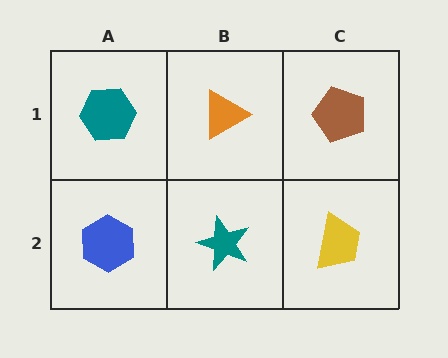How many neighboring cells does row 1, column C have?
2.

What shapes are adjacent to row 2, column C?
A brown pentagon (row 1, column C), a teal star (row 2, column B).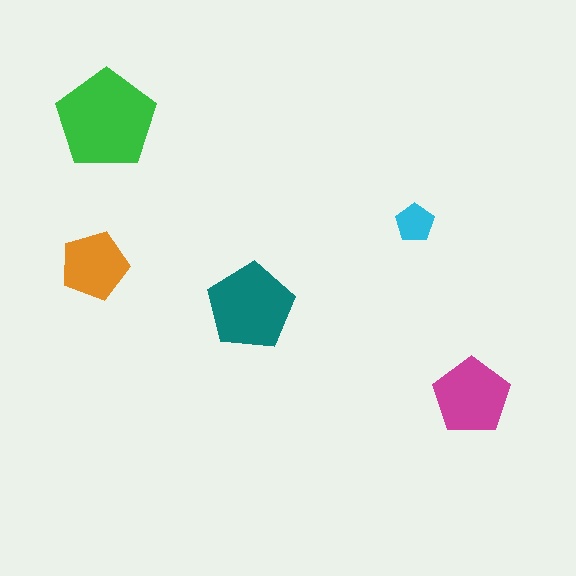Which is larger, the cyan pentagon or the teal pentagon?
The teal one.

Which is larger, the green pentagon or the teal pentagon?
The green one.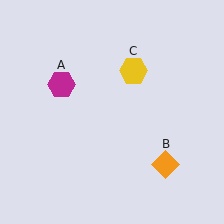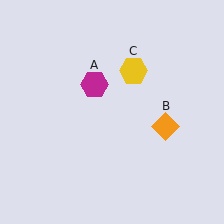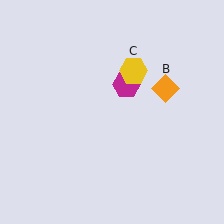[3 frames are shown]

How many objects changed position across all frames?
2 objects changed position: magenta hexagon (object A), orange diamond (object B).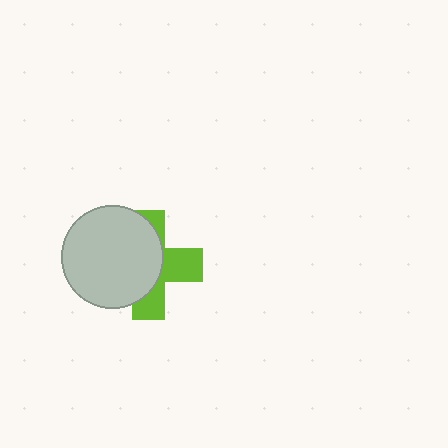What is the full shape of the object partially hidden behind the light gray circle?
The partially hidden object is a lime cross.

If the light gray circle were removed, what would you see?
You would see the complete lime cross.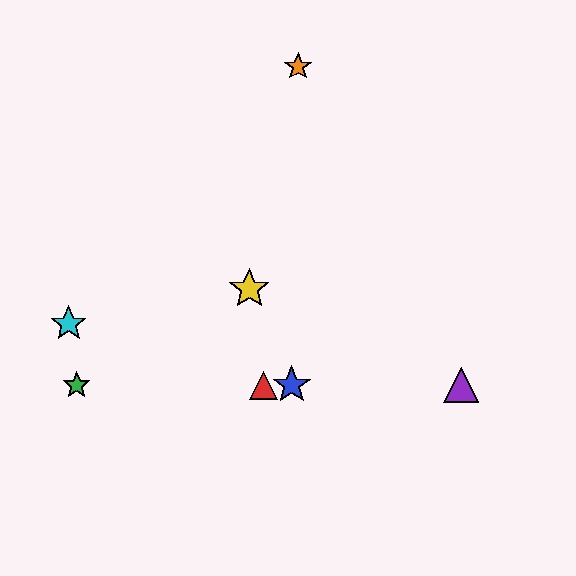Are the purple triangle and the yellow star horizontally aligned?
No, the purple triangle is at y≈385 and the yellow star is at y≈289.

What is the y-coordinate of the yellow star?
The yellow star is at y≈289.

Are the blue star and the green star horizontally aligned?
Yes, both are at y≈385.